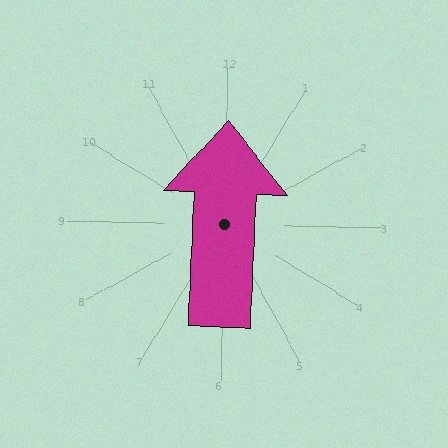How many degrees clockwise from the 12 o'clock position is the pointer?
Approximately 1 degrees.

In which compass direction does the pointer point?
North.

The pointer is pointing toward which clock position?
Roughly 12 o'clock.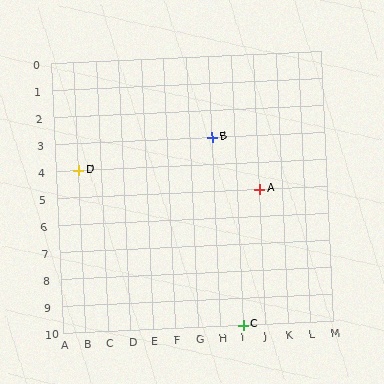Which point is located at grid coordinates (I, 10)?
Point C is at (I, 10).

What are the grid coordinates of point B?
Point B is at grid coordinates (H, 3).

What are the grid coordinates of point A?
Point A is at grid coordinates (J, 5).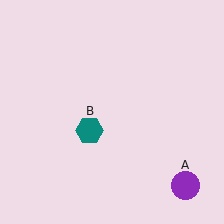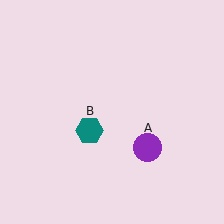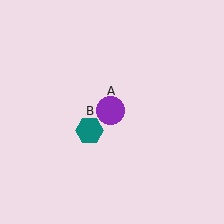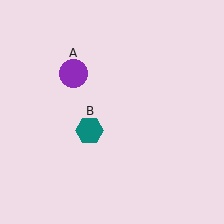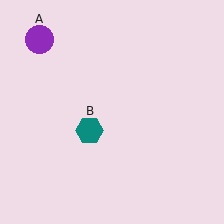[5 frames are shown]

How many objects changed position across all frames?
1 object changed position: purple circle (object A).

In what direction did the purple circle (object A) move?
The purple circle (object A) moved up and to the left.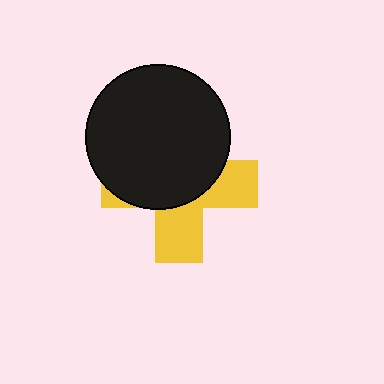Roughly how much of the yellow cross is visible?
A small part of it is visible (roughly 41%).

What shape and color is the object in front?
The object in front is a black circle.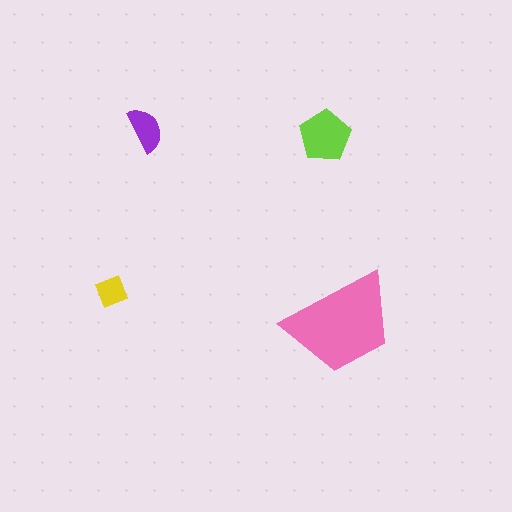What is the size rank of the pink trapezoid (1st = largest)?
1st.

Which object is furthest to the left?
The yellow diamond is leftmost.